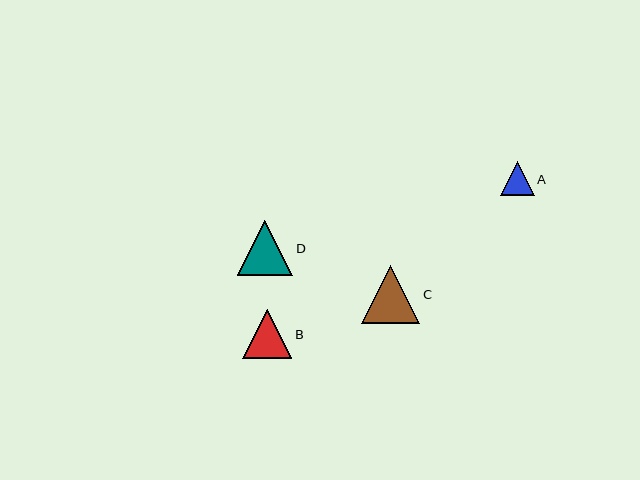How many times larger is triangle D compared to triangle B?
Triangle D is approximately 1.1 times the size of triangle B.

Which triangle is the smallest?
Triangle A is the smallest with a size of approximately 34 pixels.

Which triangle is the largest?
Triangle C is the largest with a size of approximately 58 pixels.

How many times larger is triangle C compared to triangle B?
Triangle C is approximately 1.2 times the size of triangle B.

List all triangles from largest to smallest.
From largest to smallest: C, D, B, A.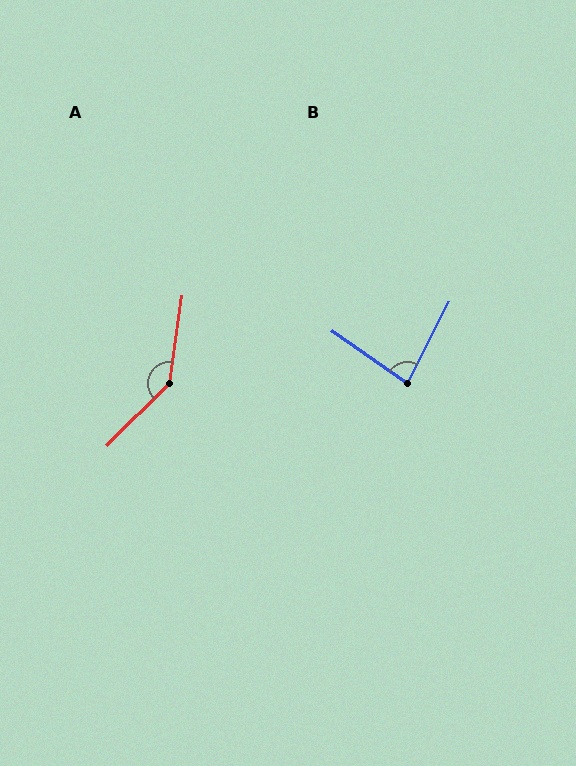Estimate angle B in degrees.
Approximately 82 degrees.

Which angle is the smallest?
B, at approximately 82 degrees.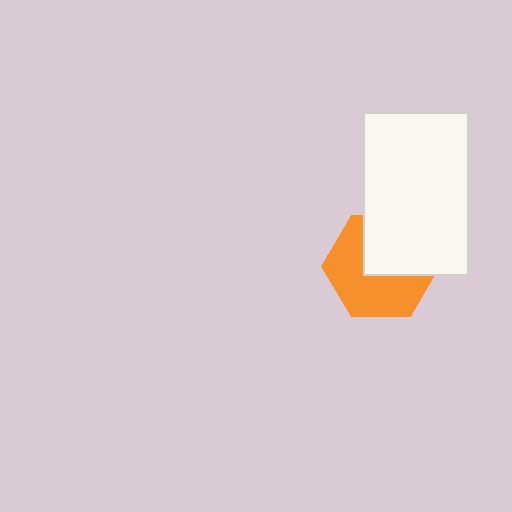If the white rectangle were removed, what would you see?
You would see the complete orange hexagon.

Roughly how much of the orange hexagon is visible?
About half of it is visible (roughly 58%).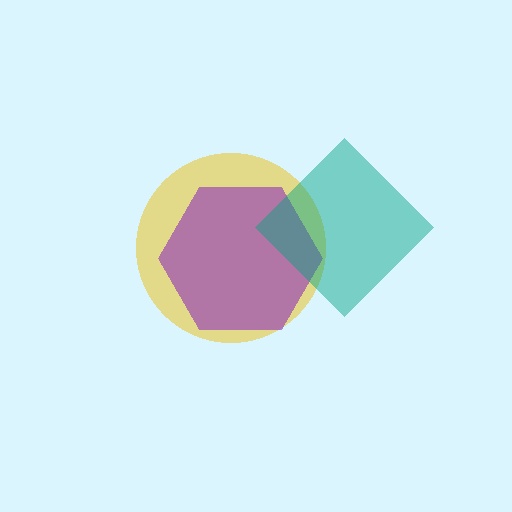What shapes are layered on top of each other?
The layered shapes are: a yellow circle, a purple hexagon, a teal diamond.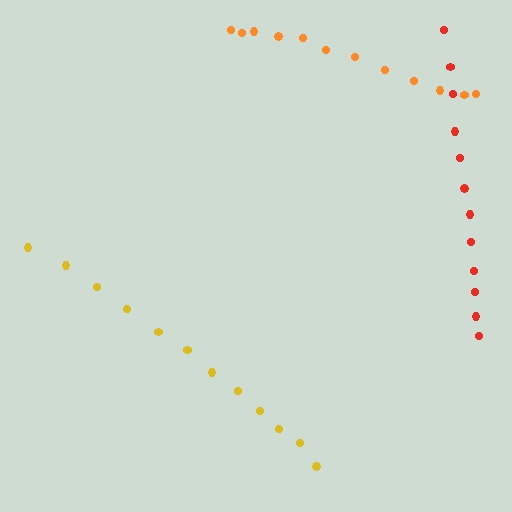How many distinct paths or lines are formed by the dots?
There are 3 distinct paths.